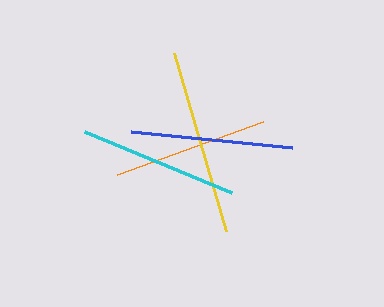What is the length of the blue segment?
The blue segment is approximately 162 pixels long.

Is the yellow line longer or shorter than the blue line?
The yellow line is longer than the blue line.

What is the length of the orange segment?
The orange segment is approximately 155 pixels long.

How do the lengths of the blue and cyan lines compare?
The blue and cyan lines are approximately the same length.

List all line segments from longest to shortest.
From longest to shortest: yellow, blue, cyan, orange.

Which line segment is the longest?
The yellow line is the longest at approximately 185 pixels.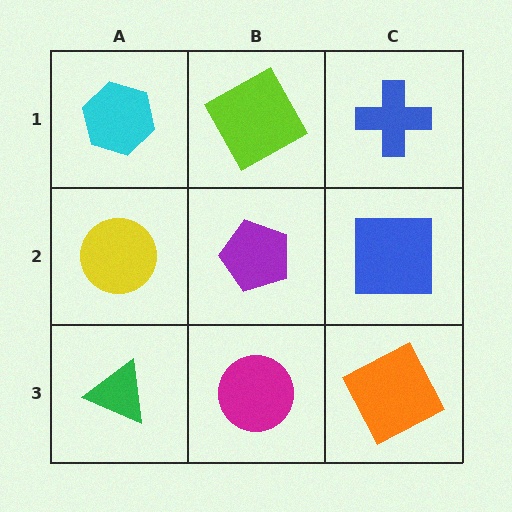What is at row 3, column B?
A magenta circle.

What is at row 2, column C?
A blue square.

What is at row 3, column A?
A green triangle.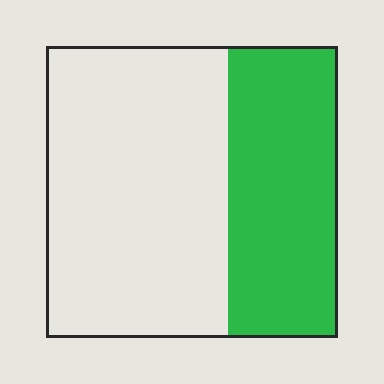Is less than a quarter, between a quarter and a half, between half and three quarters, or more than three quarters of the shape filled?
Between a quarter and a half.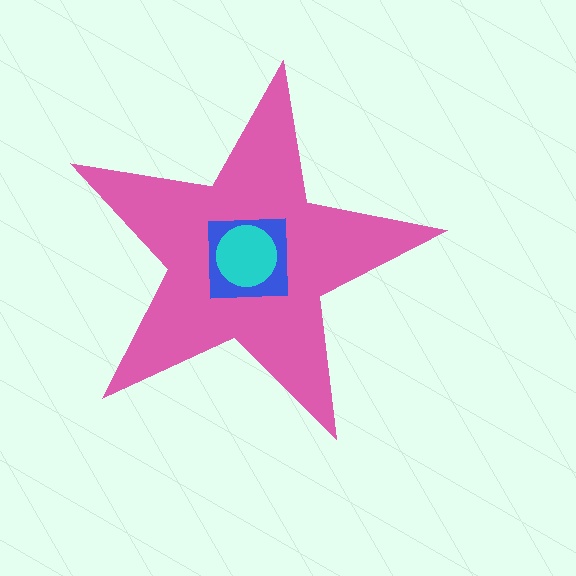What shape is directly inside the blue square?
The cyan circle.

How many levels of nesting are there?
3.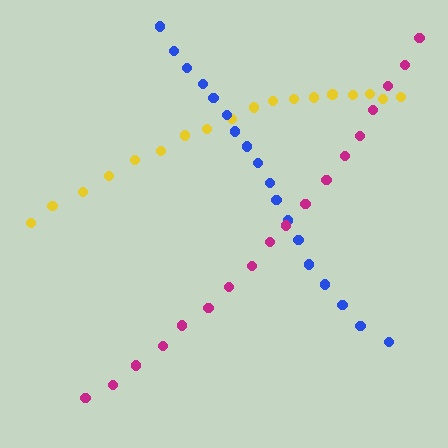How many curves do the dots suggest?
There are 3 distinct paths.